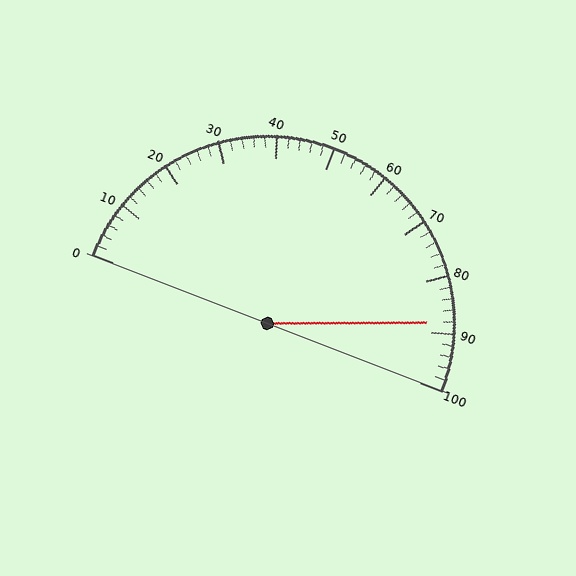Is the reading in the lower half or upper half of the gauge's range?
The reading is in the upper half of the range (0 to 100).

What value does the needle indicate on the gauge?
The needle indicates approximately 88.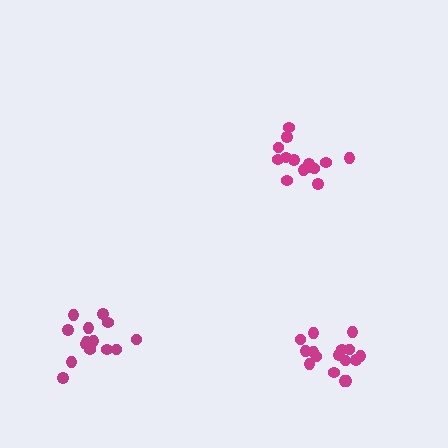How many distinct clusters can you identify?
There are 3 distinct clusters.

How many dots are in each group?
Group 1: 14 dots, Group 2: 16 dots, Group 3: 14 dots (44 total).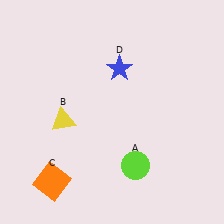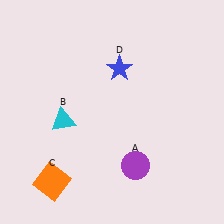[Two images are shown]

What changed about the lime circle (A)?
In Image 1, A is lime. In Image 2, it changed to purple.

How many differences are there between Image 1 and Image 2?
There are 2 differences between the two images.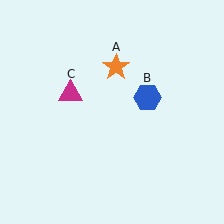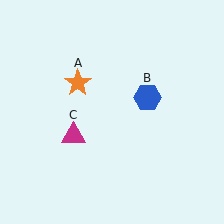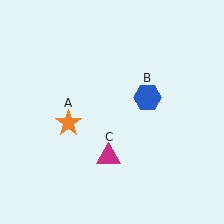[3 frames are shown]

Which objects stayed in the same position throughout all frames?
Blue hexagon (object B) remained stationary.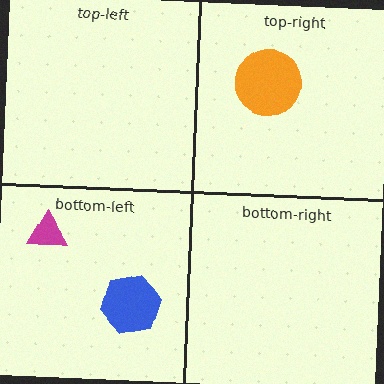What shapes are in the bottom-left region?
The magenta triangle, the blue hexagon.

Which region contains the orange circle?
The top-right region.